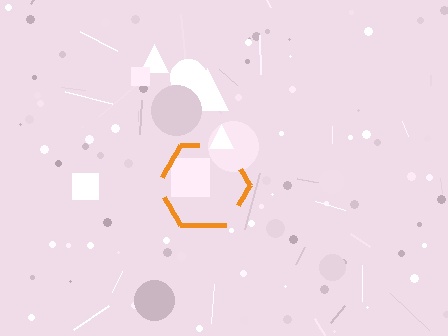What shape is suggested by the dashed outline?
The dashed outline suggests a hexagon.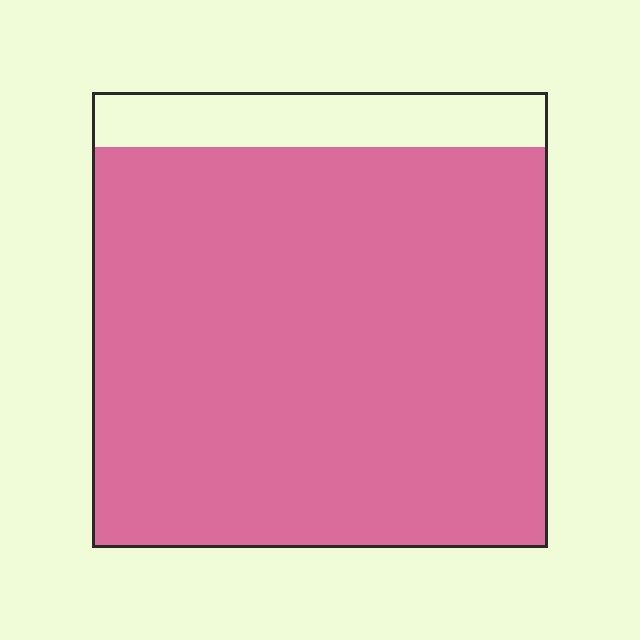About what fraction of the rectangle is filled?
About seven eighths (7/8).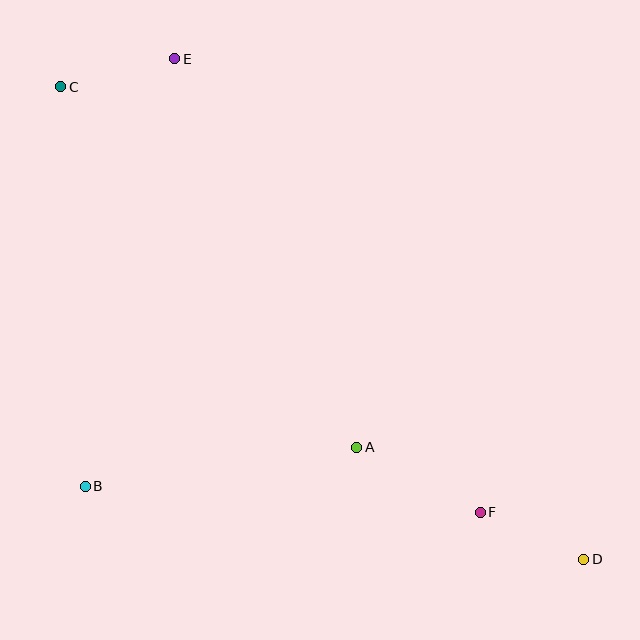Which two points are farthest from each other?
Points C and D are farthest from each other.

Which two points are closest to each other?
Points D and F are closest to each other.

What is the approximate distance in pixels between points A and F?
The distance between A and F is approximately 139 pixels.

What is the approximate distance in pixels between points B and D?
The distance between B and D is approximately 504 pixels.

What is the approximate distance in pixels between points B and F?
The distance between B and F is approximately 396 pixels.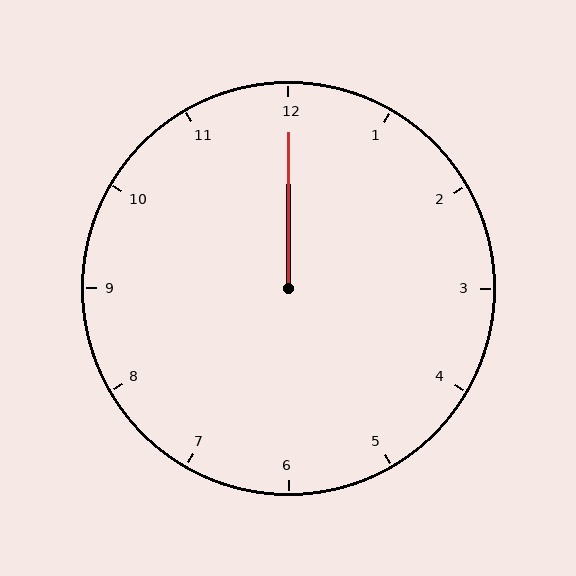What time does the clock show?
12:00.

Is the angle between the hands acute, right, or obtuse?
It is acute.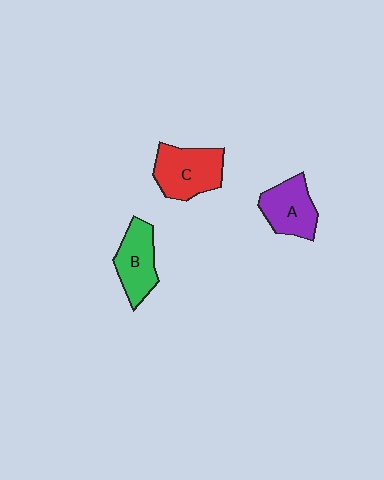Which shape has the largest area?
Shape C (red).